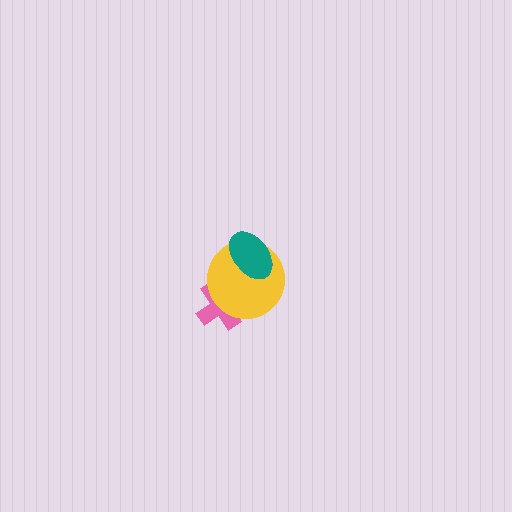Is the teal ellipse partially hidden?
No, no other shape covers it.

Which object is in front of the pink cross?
The yellow circle is in front of the pink cross.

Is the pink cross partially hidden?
Yes, it is partially covered by another shape.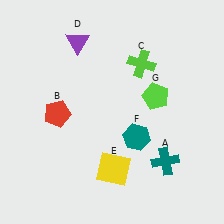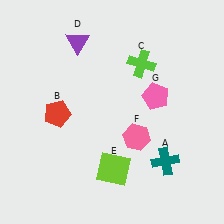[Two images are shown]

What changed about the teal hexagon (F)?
In Image 1, F is teal. In Image 2, it changed to pink.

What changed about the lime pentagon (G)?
In Image 1, G is lime. In Image 2, it changed to pink.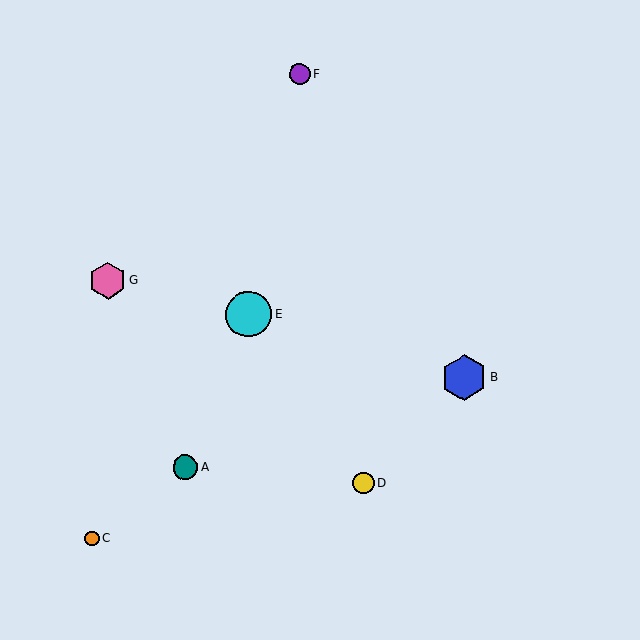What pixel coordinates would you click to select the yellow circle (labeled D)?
Click at (363, 483) to select the yellow circle D.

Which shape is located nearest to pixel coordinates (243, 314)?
The cyan circle (labeled E) at (249, 314) is nearest to that location.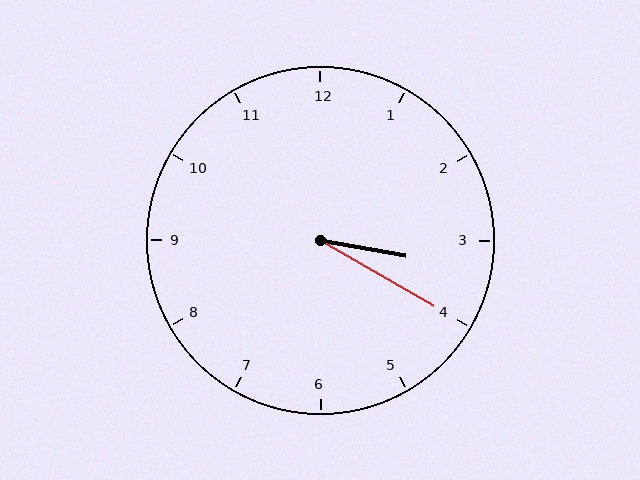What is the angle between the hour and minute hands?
Approximately 20 degrees.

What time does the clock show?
3:20.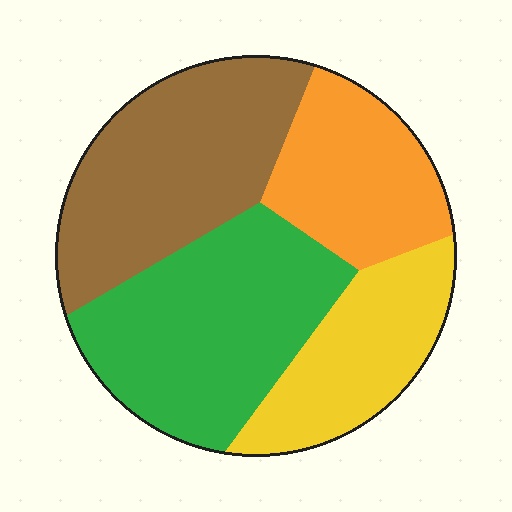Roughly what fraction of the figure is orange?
Orange takes up between a sixth and a third of the figure.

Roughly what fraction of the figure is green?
Green takes up about one third (1/3) of the figure.